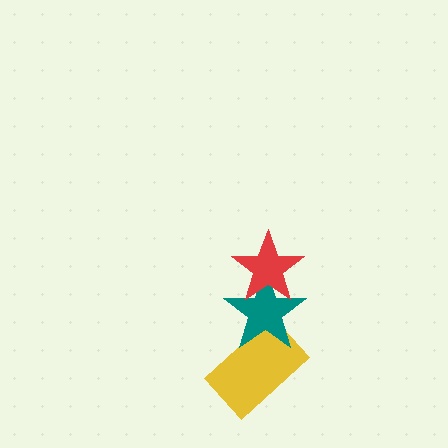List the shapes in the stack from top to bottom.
From top to bottom: the red star, the teal star, the yellow rectangle.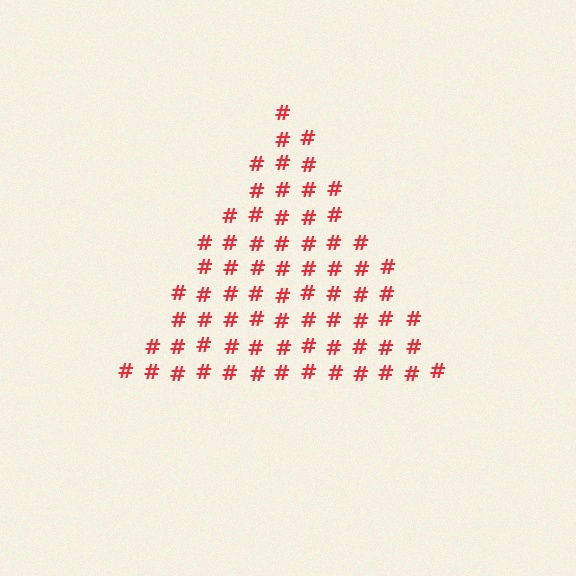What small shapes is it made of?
It is made of small hash symbols.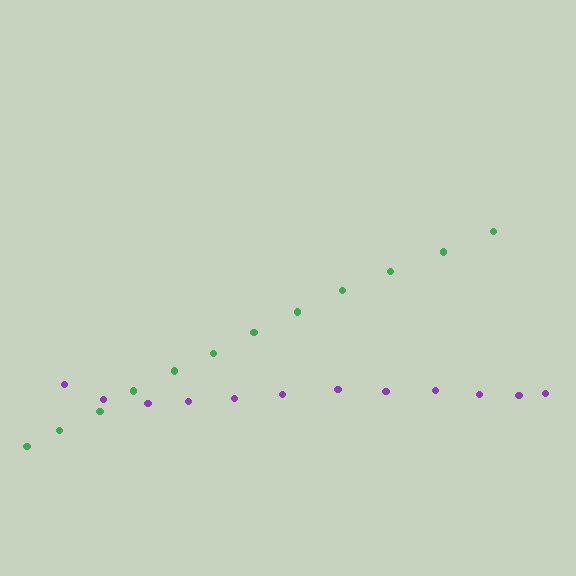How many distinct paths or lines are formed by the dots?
There are 2 distinct paths.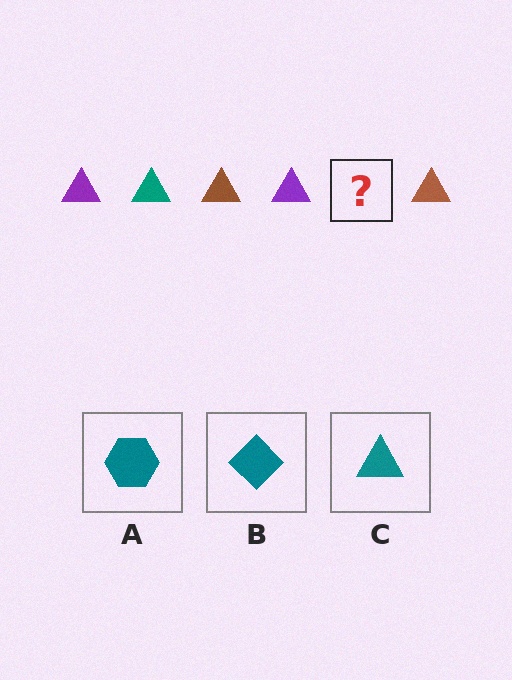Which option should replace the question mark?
Option C.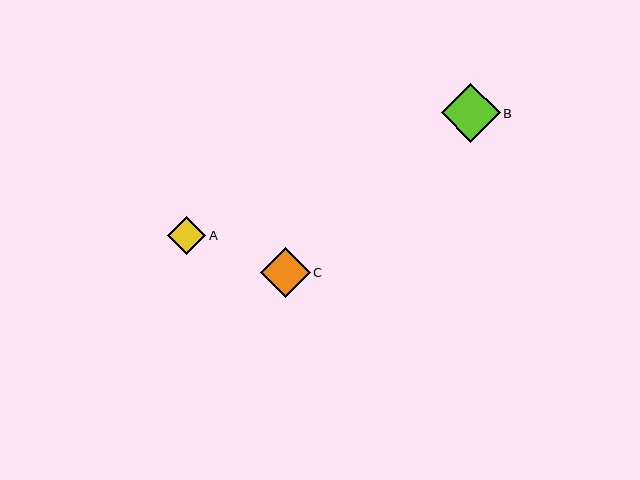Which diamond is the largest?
Diamond B is the largest with a size of approximately 59 pixels.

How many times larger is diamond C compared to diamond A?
Diamond C is approximately 1.3 times the size of diamond A.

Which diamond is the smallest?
Diamond A is the smallest with a size of approximately 38 pixels.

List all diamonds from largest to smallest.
From largest to smallest: B, C, A.